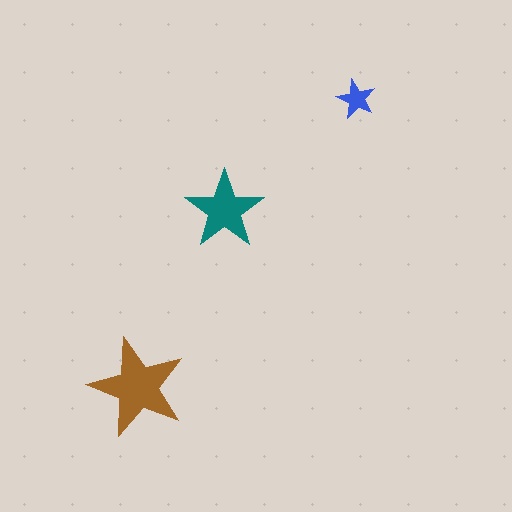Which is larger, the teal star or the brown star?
The brown one.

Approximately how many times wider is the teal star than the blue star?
About 2 times wider.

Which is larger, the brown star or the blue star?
The brown one.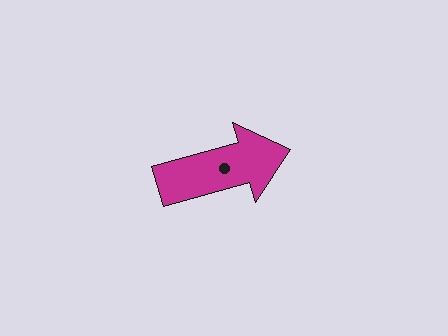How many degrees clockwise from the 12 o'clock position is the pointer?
Approximately 74 degrees.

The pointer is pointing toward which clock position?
Roughly 2 o'clock.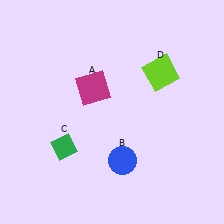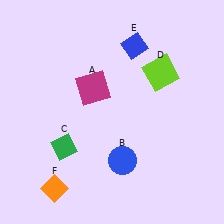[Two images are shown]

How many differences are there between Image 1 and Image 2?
There are 2 differences between the two images.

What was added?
A blue diamond (E), an orange diamond (F) were added in Image 2.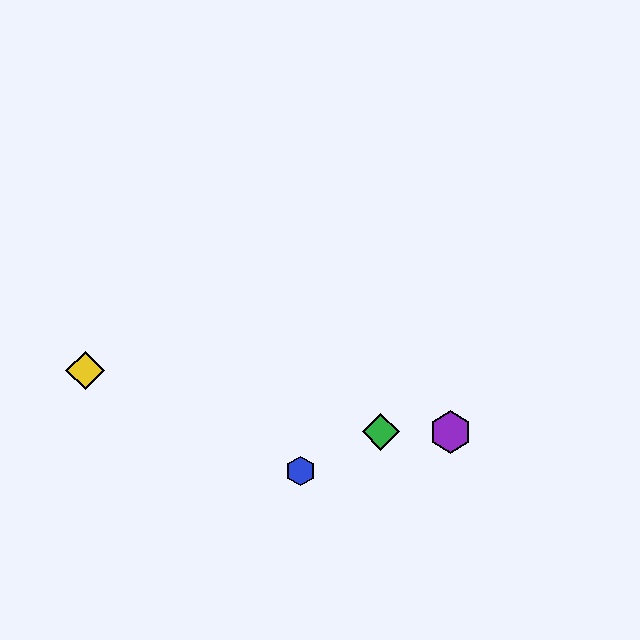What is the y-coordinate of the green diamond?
The green diamond is at y≈432.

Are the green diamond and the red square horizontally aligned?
Yes, both are at y≈432.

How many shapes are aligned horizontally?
3 shapes (the red square, the green diamond, the purple hexagon) are aligned horizontally.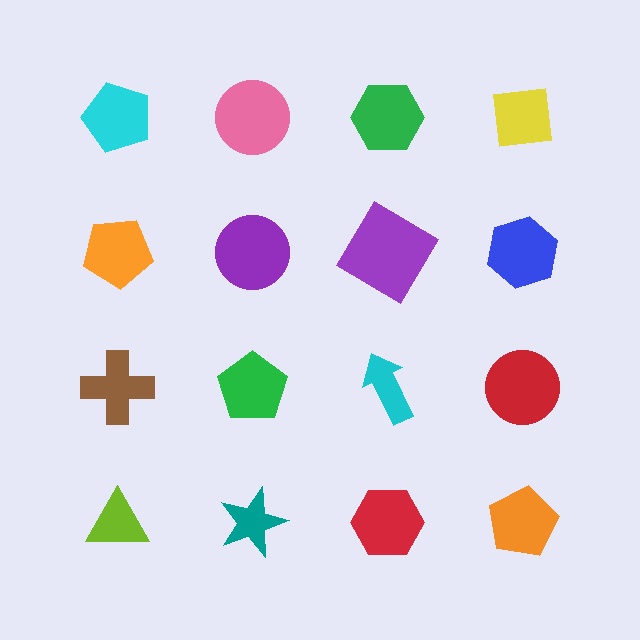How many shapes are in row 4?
4 shapes.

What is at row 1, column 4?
A yellow square.